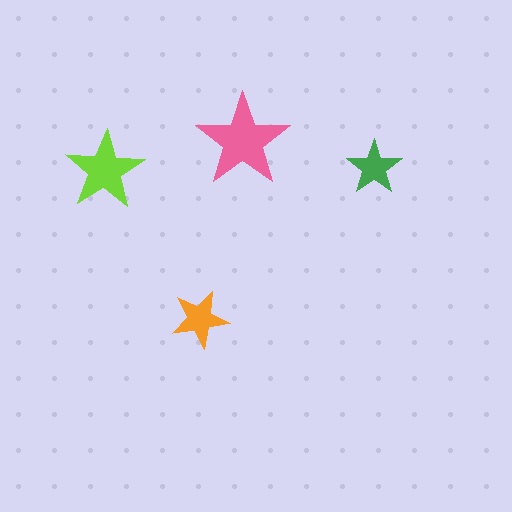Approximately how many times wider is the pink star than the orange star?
About 1.5 times wider.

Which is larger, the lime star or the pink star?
The pink one.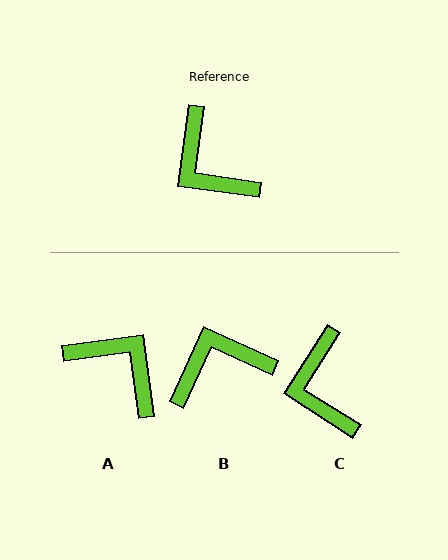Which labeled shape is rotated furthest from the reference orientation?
A, about 164 degrees away.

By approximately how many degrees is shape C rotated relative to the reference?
Approximately 24 degrees clockwise.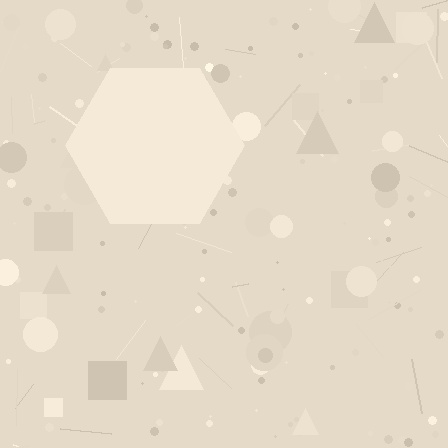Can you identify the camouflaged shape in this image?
The camouflaged shape is a hexagon.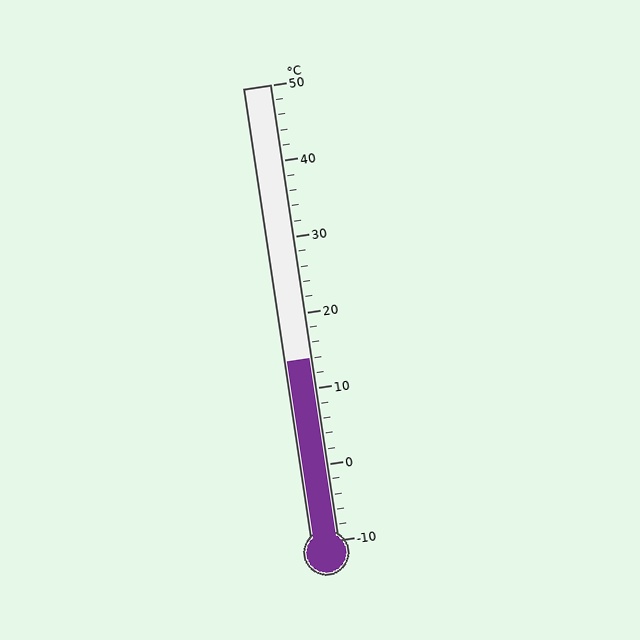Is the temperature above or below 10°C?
The temperature is above 10°C.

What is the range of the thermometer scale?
The thermometer scale ranges from -10°C to 50°C.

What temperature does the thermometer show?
The thermometer shows approximately 14°C.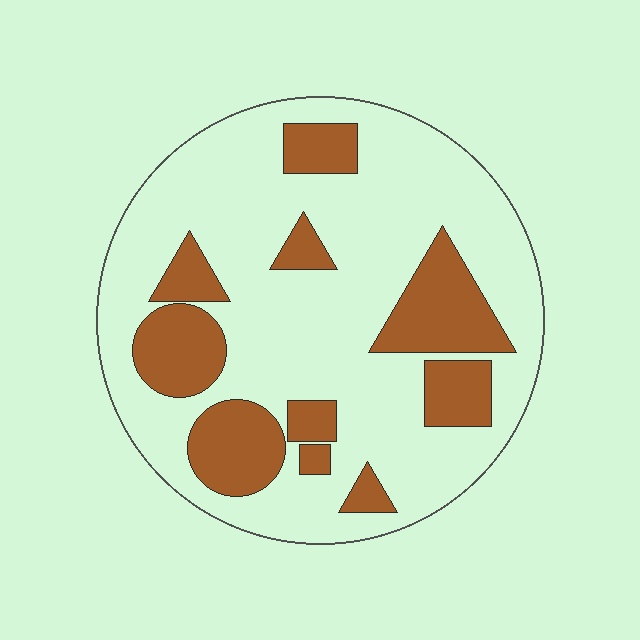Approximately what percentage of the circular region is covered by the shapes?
Approximately 25%.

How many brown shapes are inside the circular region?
10.